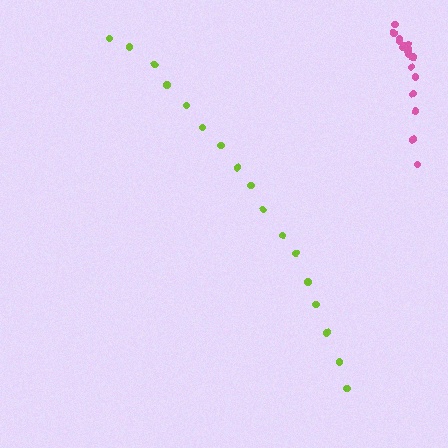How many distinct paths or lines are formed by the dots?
There are 2 distinct paths.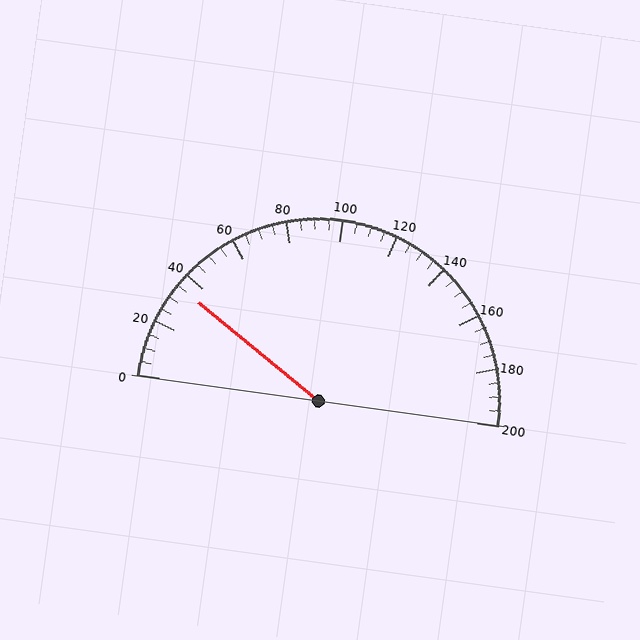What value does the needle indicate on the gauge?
The needle indicates approximately 35.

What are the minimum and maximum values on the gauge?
The gauge ranges from 0 to 200.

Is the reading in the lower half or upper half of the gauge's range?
The reading is in the lower half of the range (0 to 200).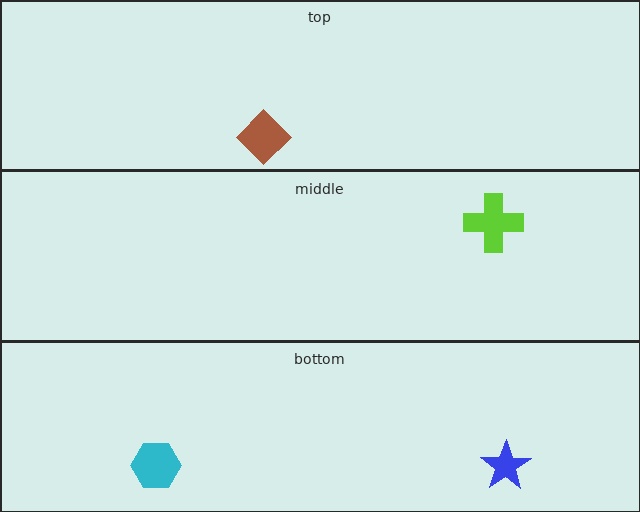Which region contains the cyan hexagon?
The bottom region.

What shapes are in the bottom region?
The blue star, the cyan hexagon.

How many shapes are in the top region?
1.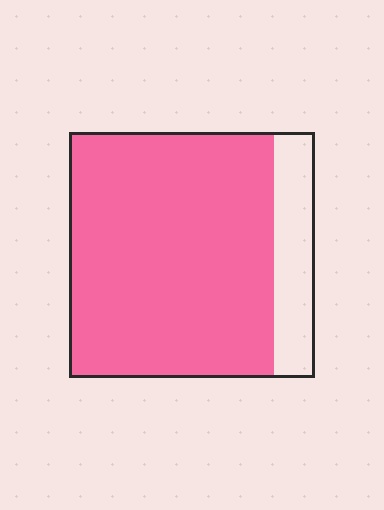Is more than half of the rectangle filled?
Yes.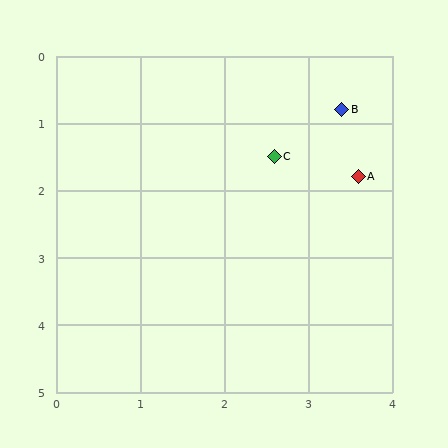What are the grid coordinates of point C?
Point C is at approximately (2.6, 1.5).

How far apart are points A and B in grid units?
Points A and B are about 1.0 grid units apart.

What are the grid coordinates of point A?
Point A is at approximately (3.6, 1.8).